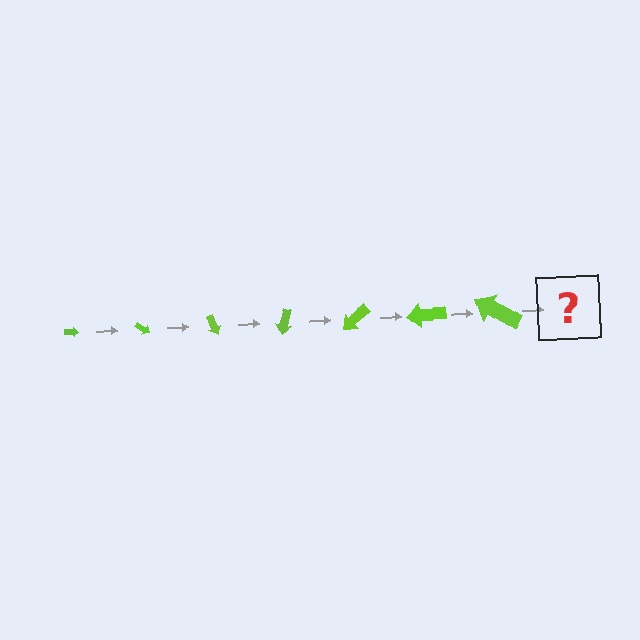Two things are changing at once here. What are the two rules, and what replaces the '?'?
The two rules are that the arrow grows larger each step and it rotates 35 degrees each step. The '?' should be an arrow, larger than the previous one and rotated 245 degrees from the start.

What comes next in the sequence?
The next element should be an arrow, larger than the previous one and rotated 245 degrees from the start.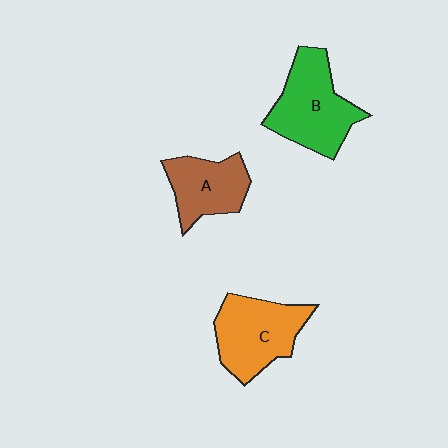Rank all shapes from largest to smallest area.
From largest to smallest: B (green), C (orange), A (brown).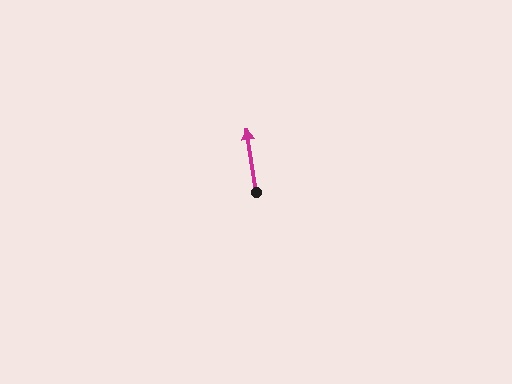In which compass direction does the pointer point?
North.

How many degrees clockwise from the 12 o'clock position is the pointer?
Approximately 351 degrees.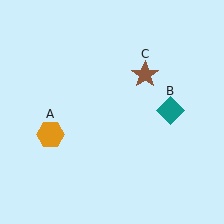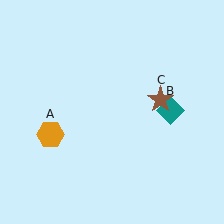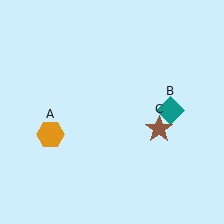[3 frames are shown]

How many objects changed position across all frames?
1 object changed position: brown star (object C).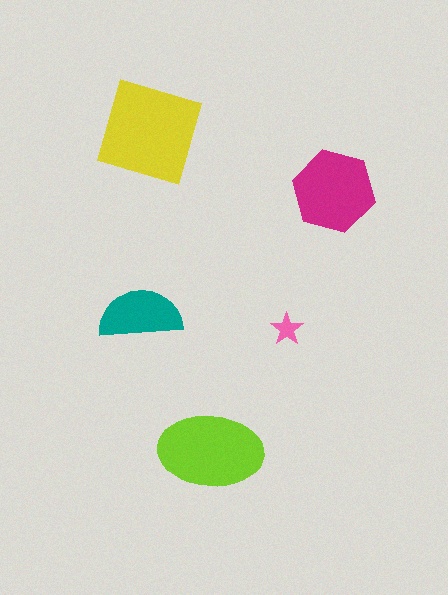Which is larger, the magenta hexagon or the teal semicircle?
The magenta hexagon.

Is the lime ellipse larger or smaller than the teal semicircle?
Larger.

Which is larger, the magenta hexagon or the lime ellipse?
The lime ellipse.